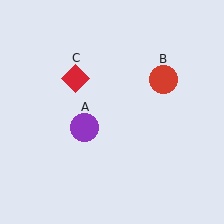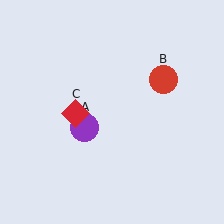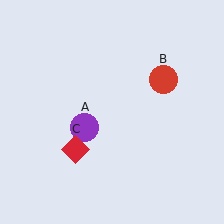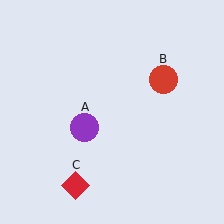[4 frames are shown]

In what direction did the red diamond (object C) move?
The red diamond (object C) moved down.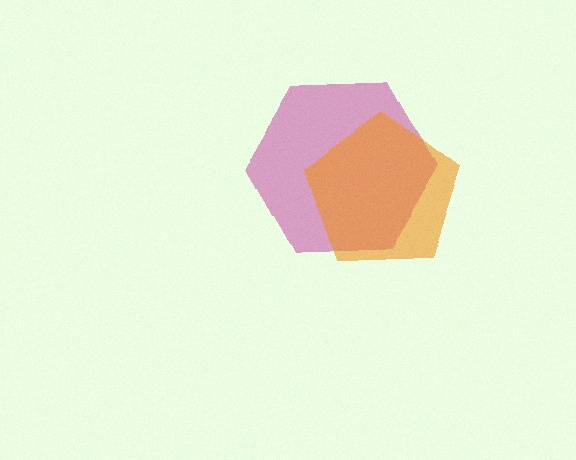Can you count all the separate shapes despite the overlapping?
Yes, there are 2 separate shapes.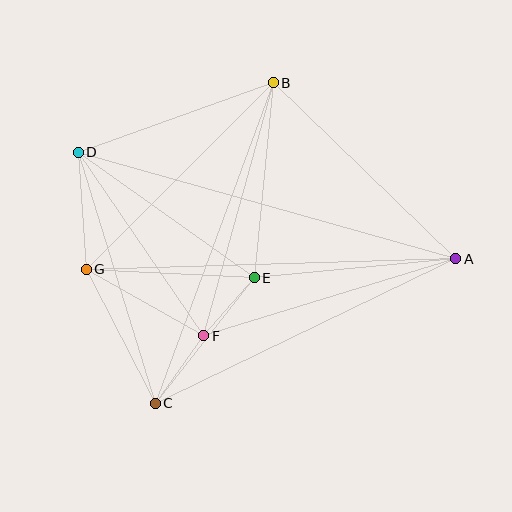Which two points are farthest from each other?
Points A and D are farthest from each other.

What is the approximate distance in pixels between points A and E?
The distance between A and E is approximately 202 pixels.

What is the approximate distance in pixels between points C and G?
The distance between C and G is approximately 151 pixels.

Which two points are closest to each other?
Points E and F are closest to each other.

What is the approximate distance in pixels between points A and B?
The distance between A and B is approximately 253 pixels.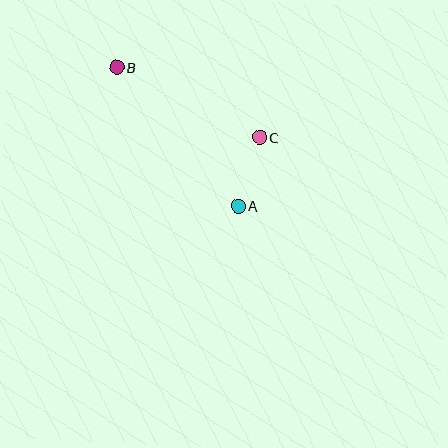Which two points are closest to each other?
Points A and C are closest to each other.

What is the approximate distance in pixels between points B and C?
The distance between B and C is approximately 159 pixels.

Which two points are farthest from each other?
Points A and B are farthest from each other.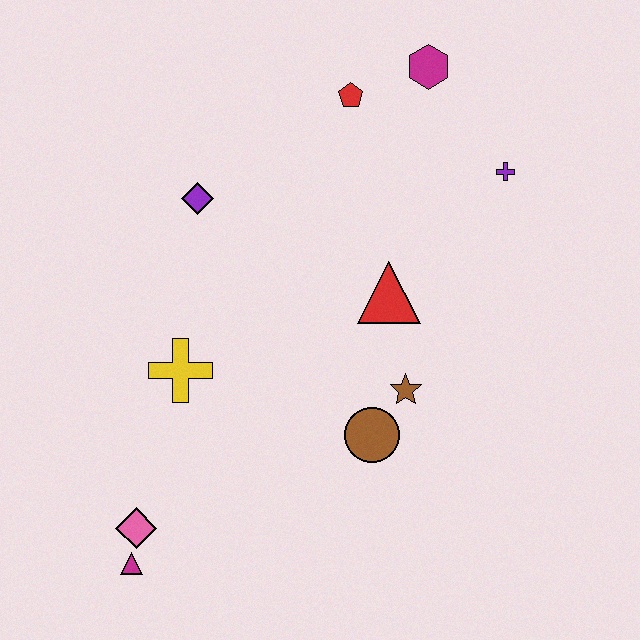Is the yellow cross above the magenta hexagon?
No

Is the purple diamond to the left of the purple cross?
Yes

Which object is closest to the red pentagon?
The magenta hexagon is closest to the red pentagon.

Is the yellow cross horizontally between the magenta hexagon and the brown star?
No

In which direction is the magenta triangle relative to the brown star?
The magenta triangle is to the left of the brown star.